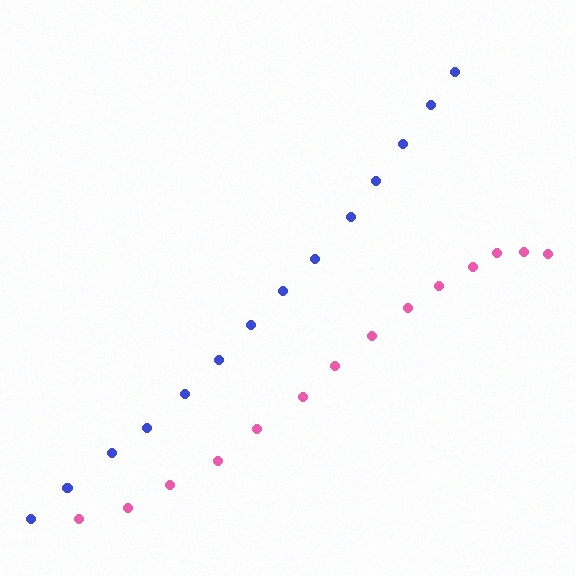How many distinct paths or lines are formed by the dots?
There are 2 distinct paths.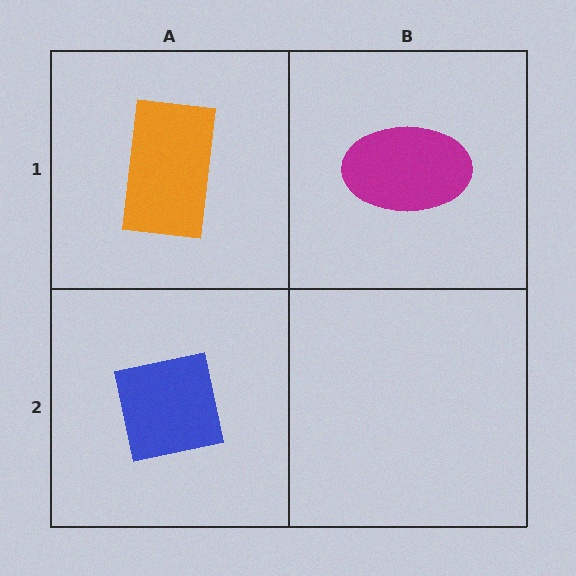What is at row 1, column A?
An orange rectangle.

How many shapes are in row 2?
1 shape.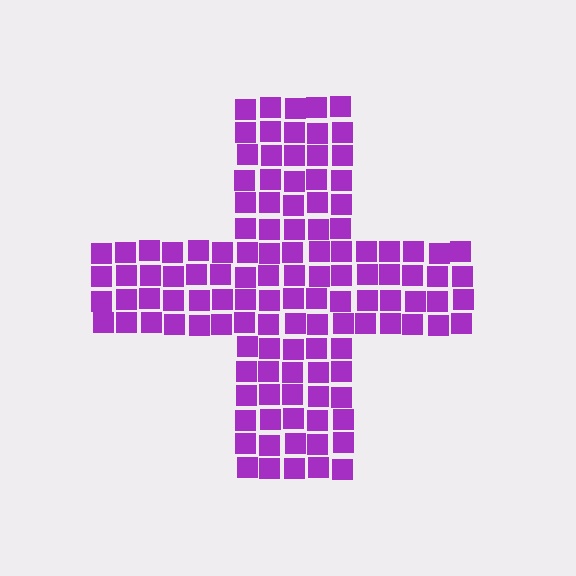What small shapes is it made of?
It is made of small squares.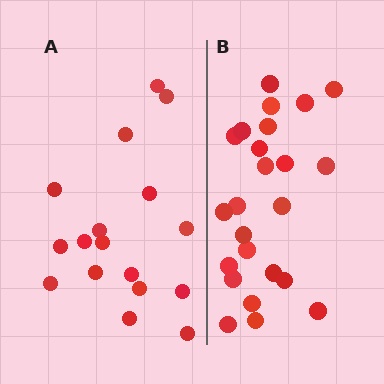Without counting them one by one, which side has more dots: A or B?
Region B (the right region) has more dots.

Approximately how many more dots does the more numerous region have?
Region B has roughly 8 or so more dots than region A.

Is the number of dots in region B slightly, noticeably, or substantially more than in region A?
Region B has noticeably more, but not dramatically so. The ratio is roughly 1.4 to 1.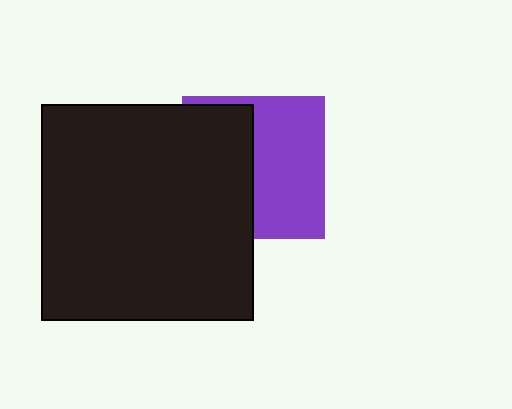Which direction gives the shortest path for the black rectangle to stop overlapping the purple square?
Moving left gives the shortest separation.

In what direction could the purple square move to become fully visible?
The purple square could move right. That would shift it out from behind the black rectangle entirely.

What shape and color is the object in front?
The object in front is a black rectangle.